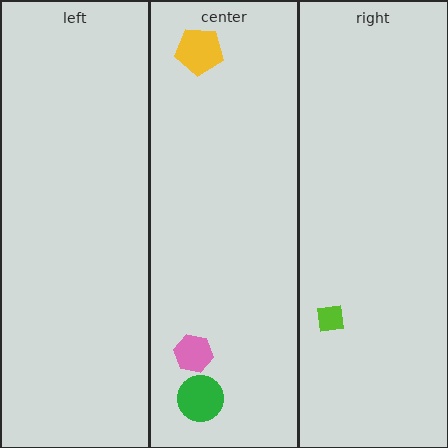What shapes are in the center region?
The pink hexagon, the yellow pentagon, the green circle.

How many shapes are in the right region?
1.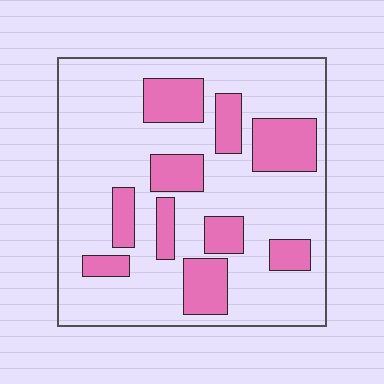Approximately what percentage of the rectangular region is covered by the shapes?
Approximately 25%.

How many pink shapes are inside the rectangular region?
10.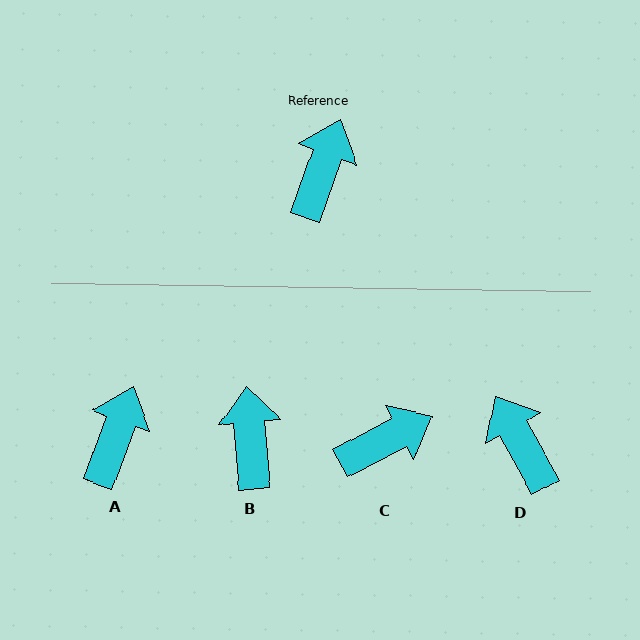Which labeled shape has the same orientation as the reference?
A.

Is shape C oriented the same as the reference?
No, it is off by about 42 degrees.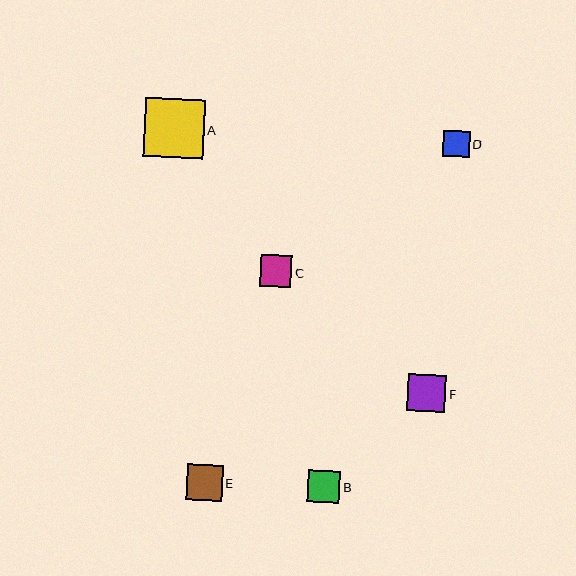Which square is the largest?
Square A is the largest with a size of approximately 60 pixels.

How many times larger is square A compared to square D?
Square A is approximately 2.3 times the size of square D.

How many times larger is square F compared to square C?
Square F is approximately 1.2 times the size of square C.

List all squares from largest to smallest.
From largest to smallest: A, F, E, B, C, D.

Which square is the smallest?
Square D is the smallest with a size of approximately 27 pixels.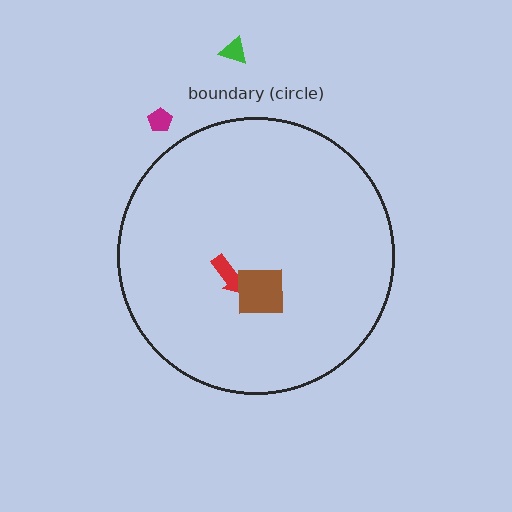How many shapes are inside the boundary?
2 inside, 2 outside.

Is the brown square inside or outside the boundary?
Inside.